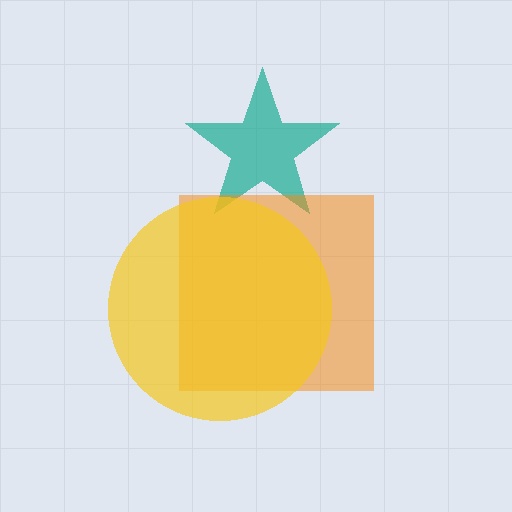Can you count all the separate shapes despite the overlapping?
Yes, there are 3 separate shapes.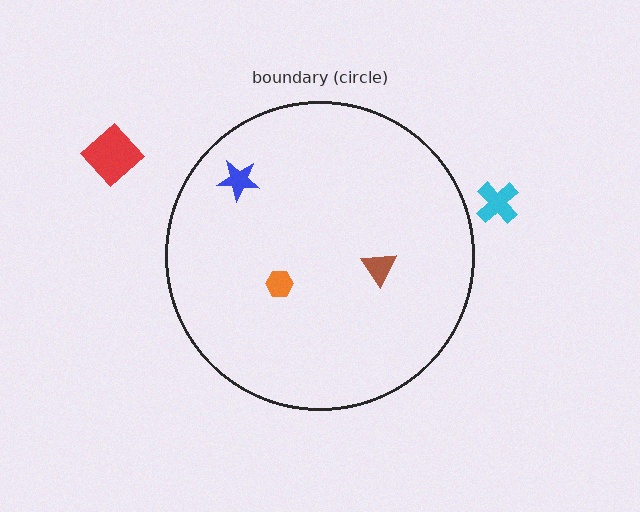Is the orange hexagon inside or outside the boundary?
Inside.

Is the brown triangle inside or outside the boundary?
Inside.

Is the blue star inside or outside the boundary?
Inside.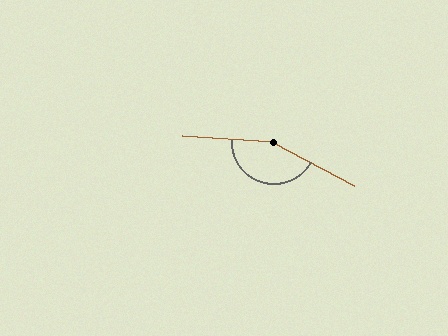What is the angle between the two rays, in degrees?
Approximately 155 degrees.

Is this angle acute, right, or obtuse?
It is obtuse.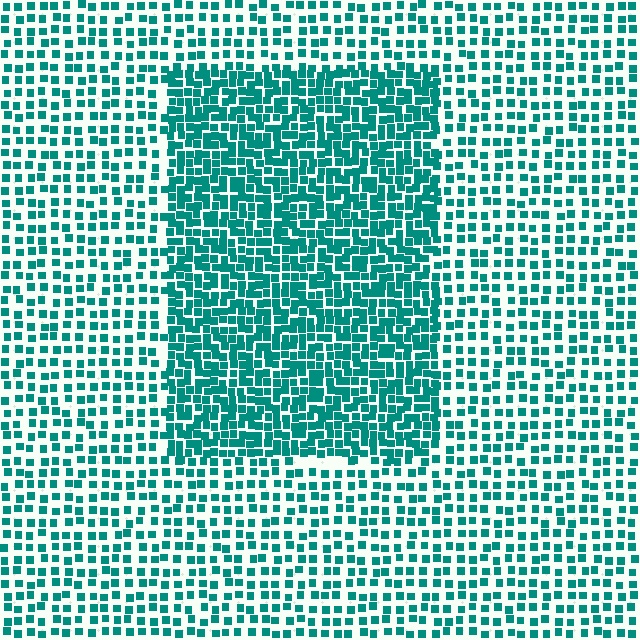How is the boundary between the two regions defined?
The boundary is defined by a change in element density (approximately 2.0x ratio). All elements are the same color, size, and shape.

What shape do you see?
I see a rectangle.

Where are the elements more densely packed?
The elements are more densely packed inside the rectangle boundary.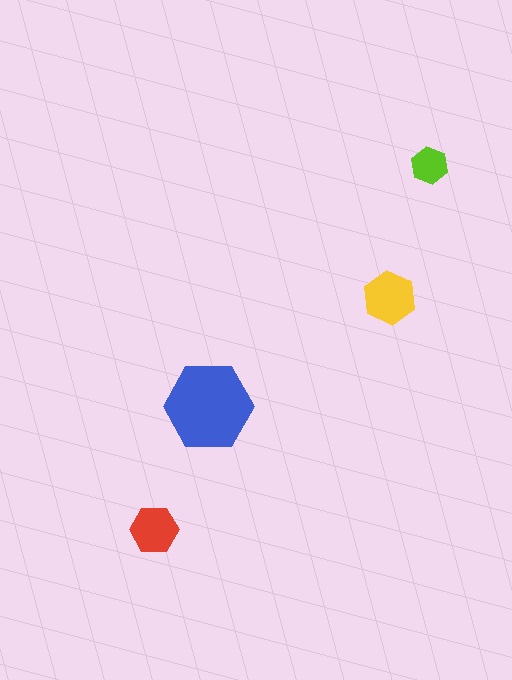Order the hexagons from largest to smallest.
the blue one, the yellow one, the red one, the lime one.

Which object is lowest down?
The red hexagon is bottommost.